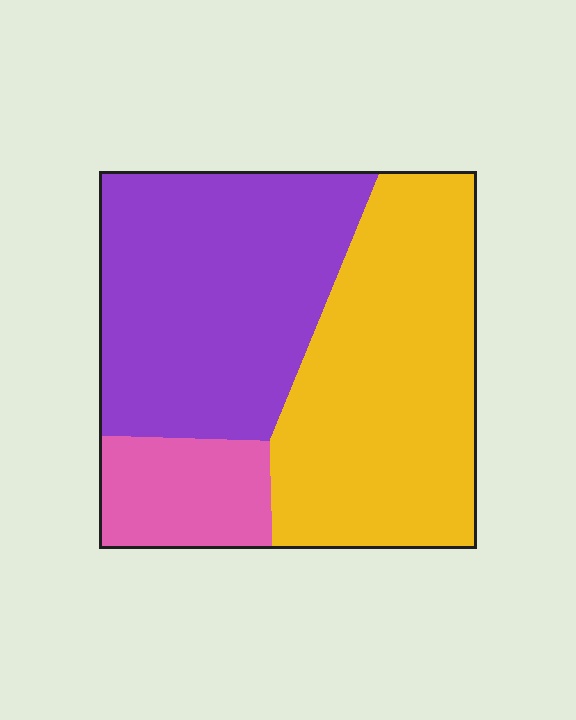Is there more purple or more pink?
Purple.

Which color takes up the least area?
Pink, at roughly 15%.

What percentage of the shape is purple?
Purple takes up about two fifths (2/5) of the shape.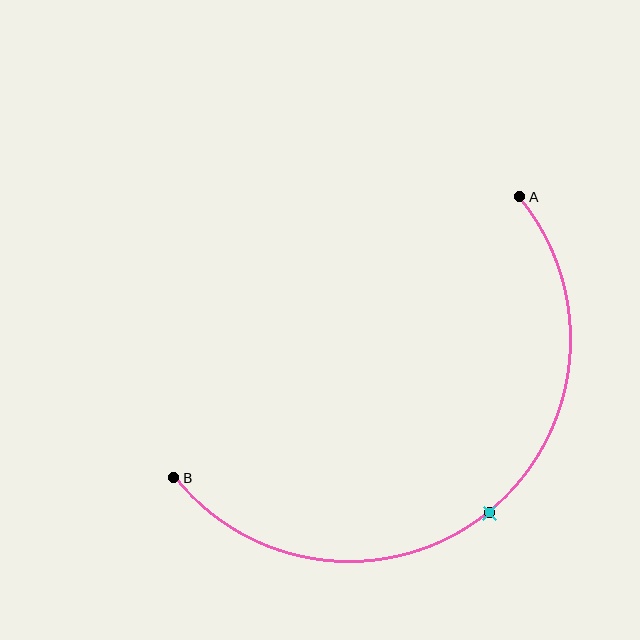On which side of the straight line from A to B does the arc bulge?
The arc bulges below and to the right of the straight line connecting A and B.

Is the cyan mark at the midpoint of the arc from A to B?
Yes. The cyan mark lies on the arc at equal arc-length from both A and B — it is the arc midpoint.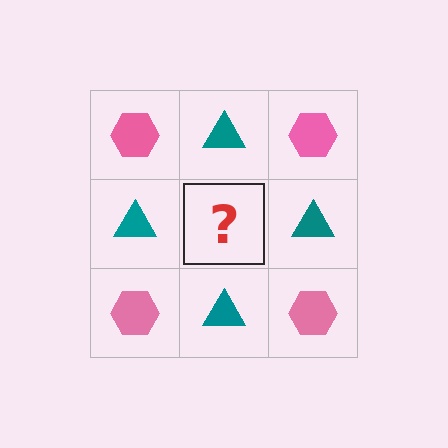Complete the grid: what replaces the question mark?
The question mark should be replaced with a pink hexagon.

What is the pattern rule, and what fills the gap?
The rule is that it alternates pink hexagon and teal triangle in a checkerboard pattern. The gap should be filled with a pink hexagon.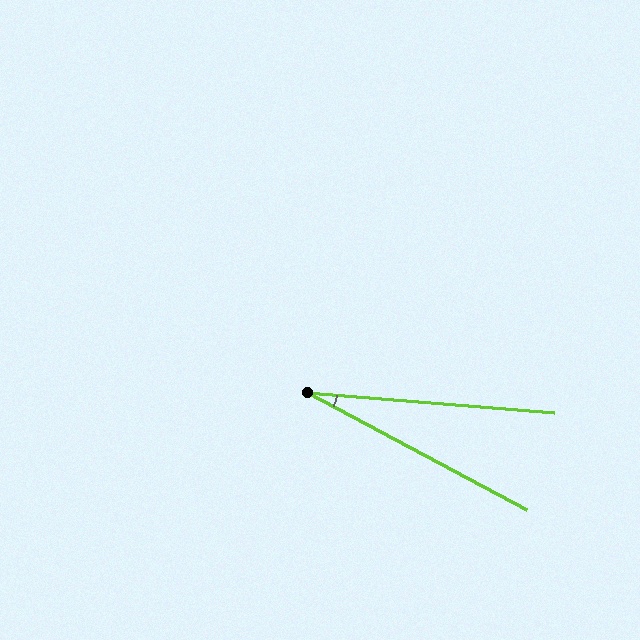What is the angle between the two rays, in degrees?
Approximately 24 degrees.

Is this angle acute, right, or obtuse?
It is acute.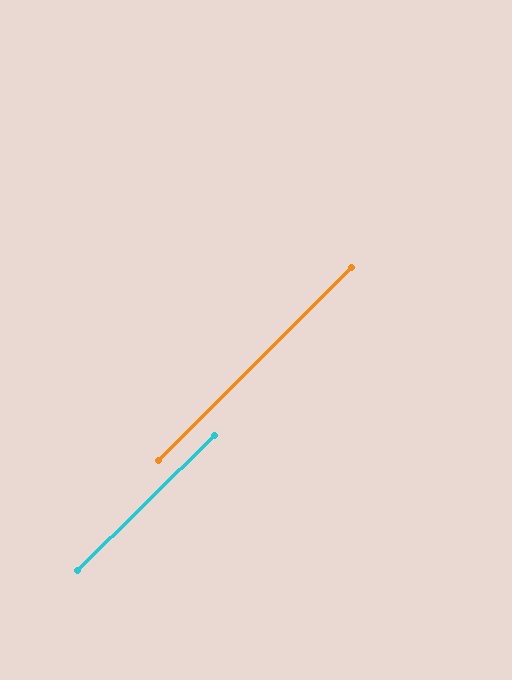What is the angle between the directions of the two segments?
Approximately 0 degrees.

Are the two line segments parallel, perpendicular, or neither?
Parallel — their directions differ by only 0.3°.